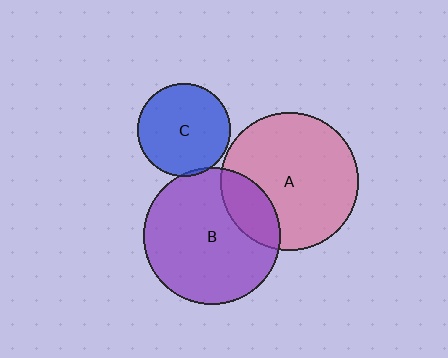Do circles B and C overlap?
Yes.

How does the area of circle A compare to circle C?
Approximately 2.2 times.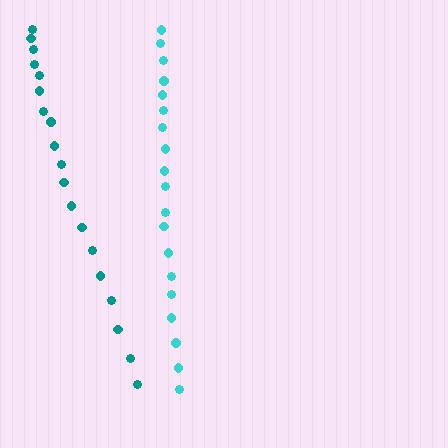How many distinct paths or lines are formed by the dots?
There are 2 distinct paths.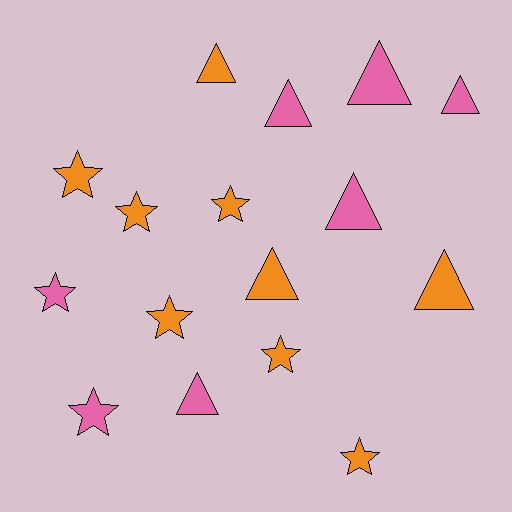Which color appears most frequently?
Orange, with 9 objects.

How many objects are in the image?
There are 16 objects.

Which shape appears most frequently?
Triangle, with 8 objects.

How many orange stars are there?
There are 6 orange stars.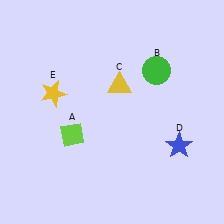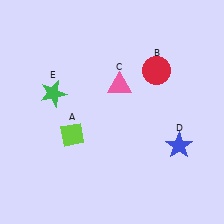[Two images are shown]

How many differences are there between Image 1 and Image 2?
There are 3 differences between the two images.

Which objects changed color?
B changed from green to red. C changed from yellow to pink. E changed from yellow to green.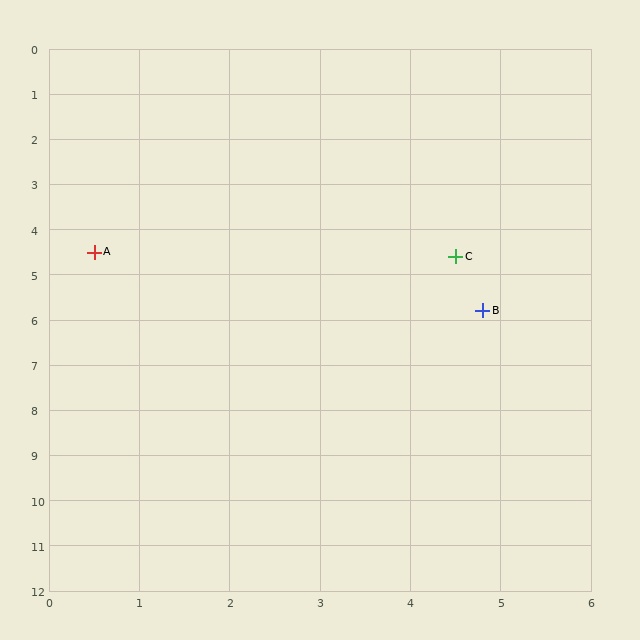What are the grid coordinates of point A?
Point A is at approximately (0.5, 4.5).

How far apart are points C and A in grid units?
Points C and A are about 4.0 grid units apart.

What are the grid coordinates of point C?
Point C is at approximately (4.5, 4.6).